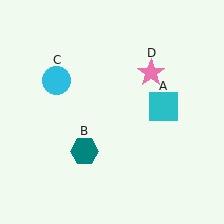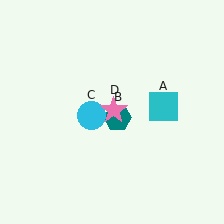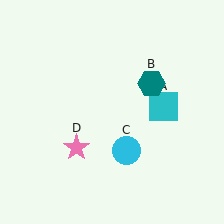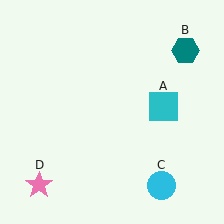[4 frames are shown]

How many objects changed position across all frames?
3 objects changed position: teal hexagon (object B), cyan circle (object C), pink star (object D).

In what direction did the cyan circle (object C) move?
The cyan circle (object C) moved down and to the right.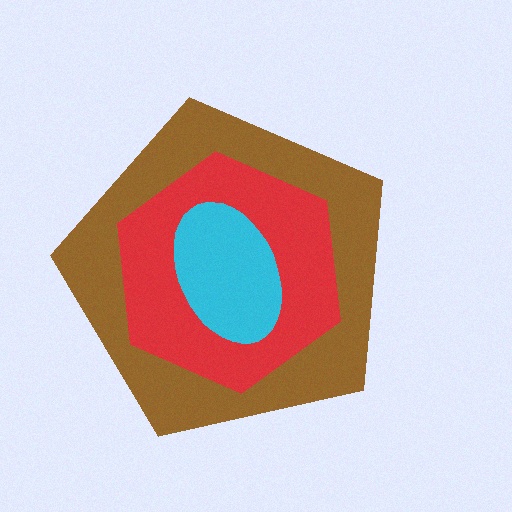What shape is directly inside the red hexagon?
The cyan ellipse.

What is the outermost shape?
The brown pentagon.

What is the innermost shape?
The cyan ellipse.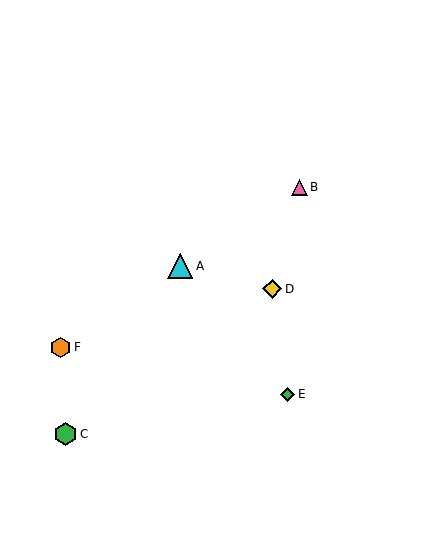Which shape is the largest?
The cyan triangle (labeled A) is the largest.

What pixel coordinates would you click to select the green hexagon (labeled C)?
Click at (66, 434) to select the green hexagon C.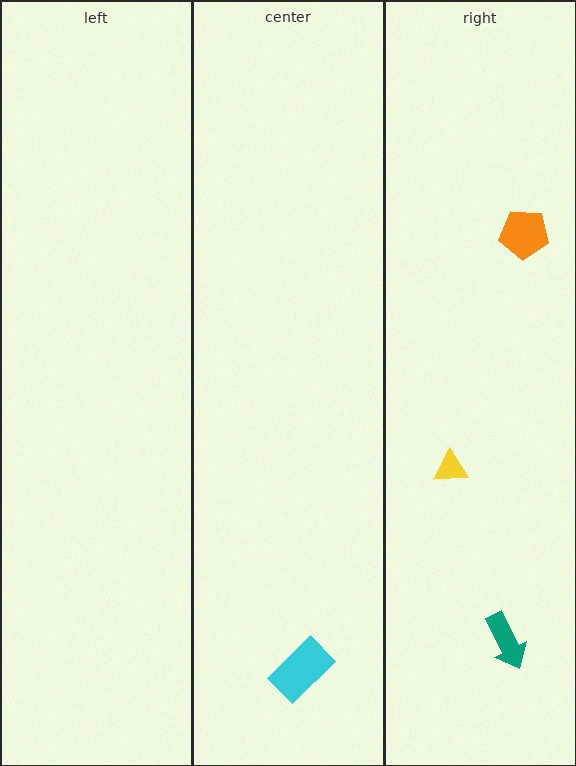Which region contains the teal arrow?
The right region.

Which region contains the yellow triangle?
The right region.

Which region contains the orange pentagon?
The right region.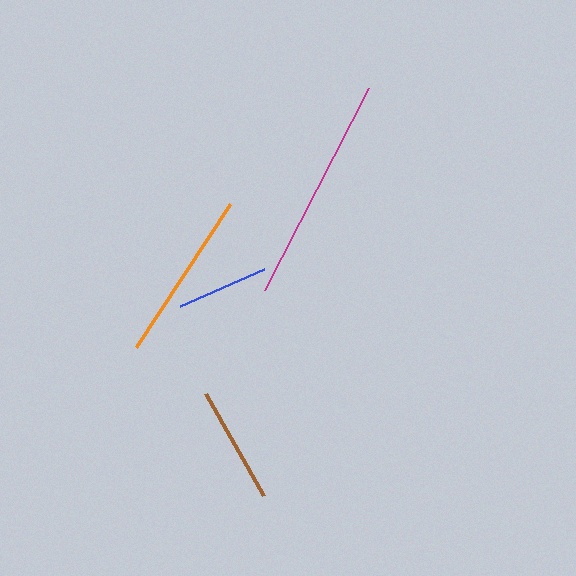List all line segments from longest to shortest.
From longest to shortest: magenta, orange, brown, blue.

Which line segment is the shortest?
The blue line is the shortest at approximately 92 pixels.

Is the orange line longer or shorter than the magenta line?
The magenta line is longer than the orange line.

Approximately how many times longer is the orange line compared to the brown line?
The orange line is approximately 1.4 times the length of the brown line.